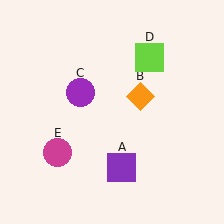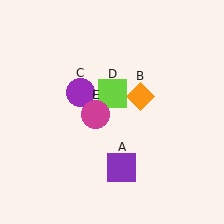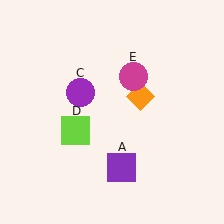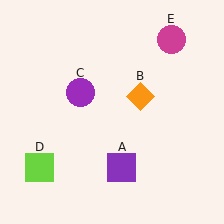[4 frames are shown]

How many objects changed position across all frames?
2 objects changed position: lime square (object D), magenta circle (object E).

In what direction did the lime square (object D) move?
The lime square (object D) moved down and to the left.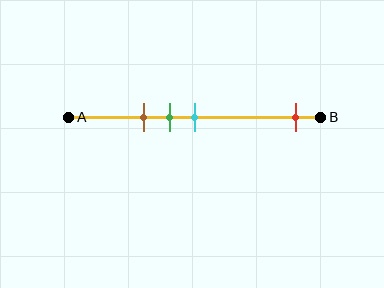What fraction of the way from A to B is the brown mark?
The brown mark is approximately 30% (0.3) of the way from A to B.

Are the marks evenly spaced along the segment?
No, the marks are not evenly spaced.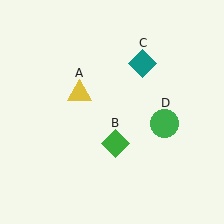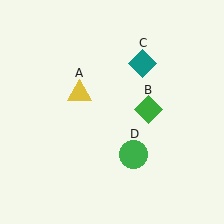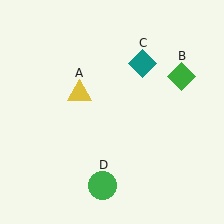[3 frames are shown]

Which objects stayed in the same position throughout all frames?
Yellow triangle (object A) and teal diamond (object C) remained stationary.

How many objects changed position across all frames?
2 objects changed position: green diamond (object B), green circle (object D).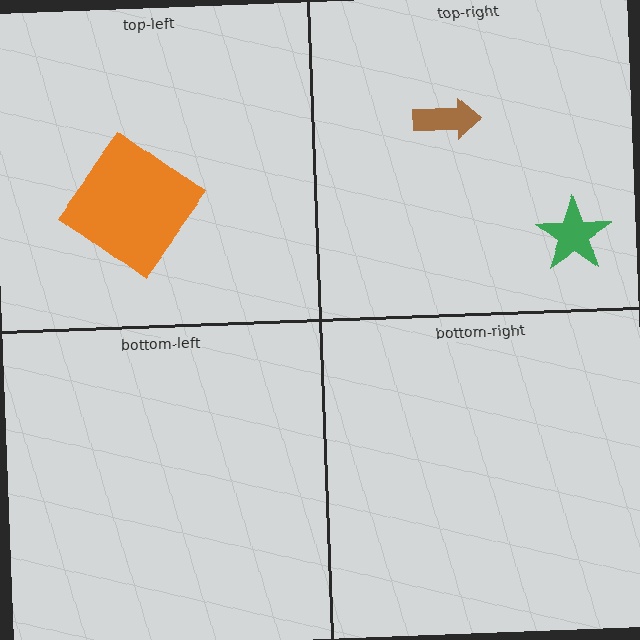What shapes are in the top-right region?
The green star, the brown arrow.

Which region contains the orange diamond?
The top-left region.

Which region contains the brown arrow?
The top-right region.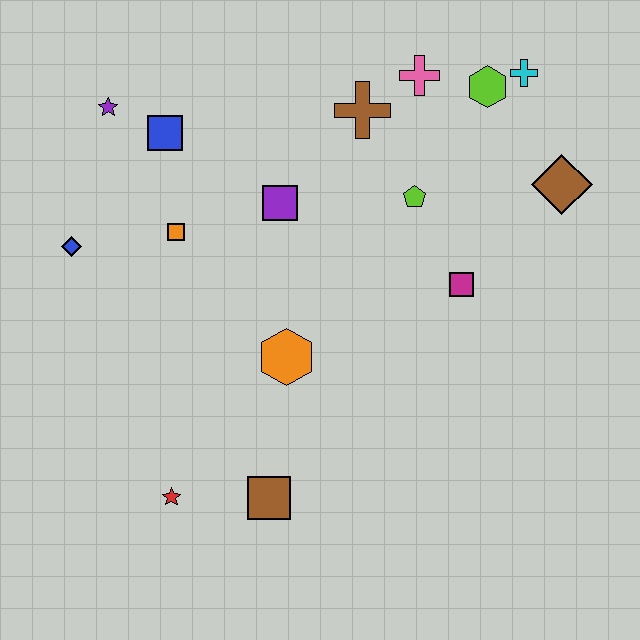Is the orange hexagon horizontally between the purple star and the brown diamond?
Yes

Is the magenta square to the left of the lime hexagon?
Yes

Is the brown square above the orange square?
No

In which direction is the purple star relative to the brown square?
The purple star is above the brown square.